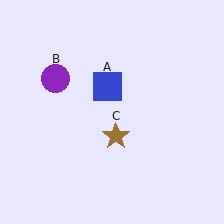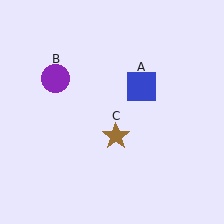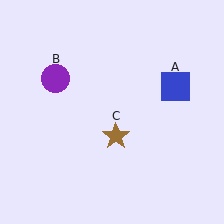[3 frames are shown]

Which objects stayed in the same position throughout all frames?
Purple circle (object B) and brown star (object C) remained stationary.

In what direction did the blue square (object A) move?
The blue square (object A) moved right.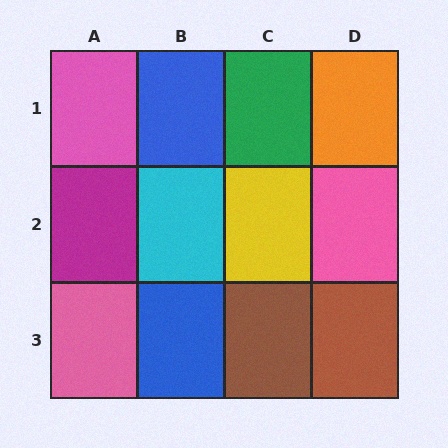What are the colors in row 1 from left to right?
Pink, blue, green, orange.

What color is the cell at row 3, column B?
Blue.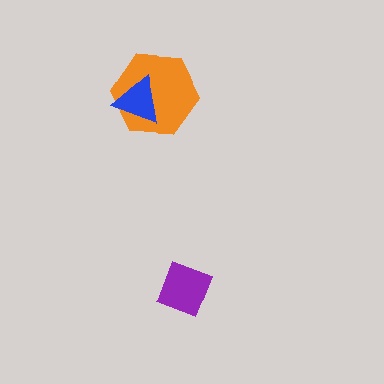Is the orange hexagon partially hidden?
Yes, it is partially covered by another shape.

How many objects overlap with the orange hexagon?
1 object overlaps with the orange hexagon.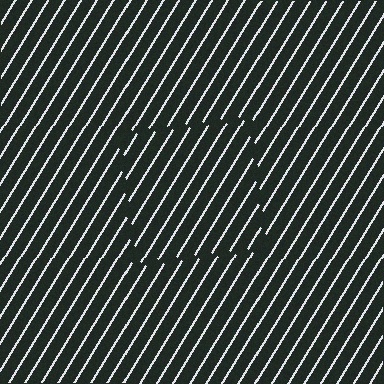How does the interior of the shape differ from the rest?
The interior of the shape contains the same grating, shifted by half a period — the contour is defined by the phase discontinuity where line-ends from the inner and outer gratings abut.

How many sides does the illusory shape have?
4 sides — the line-ends trace a square.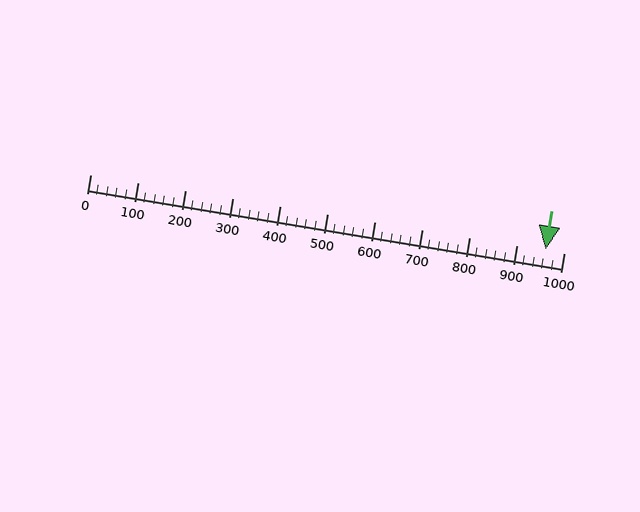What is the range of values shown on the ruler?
The ruler shows values from 0 to 1000.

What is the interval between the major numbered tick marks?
The major tick marks are spaced 100 units apart.